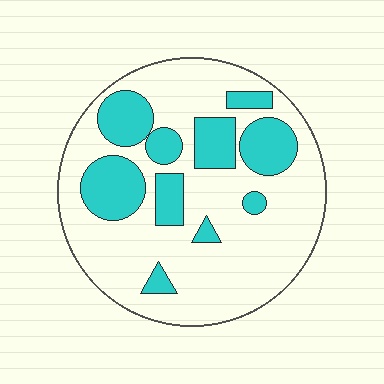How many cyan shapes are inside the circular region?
10.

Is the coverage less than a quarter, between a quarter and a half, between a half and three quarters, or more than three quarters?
Between a quarter and a half.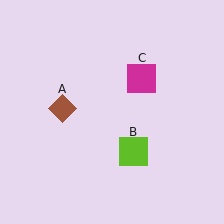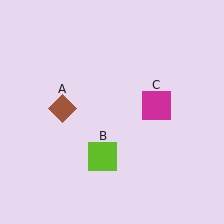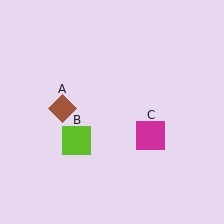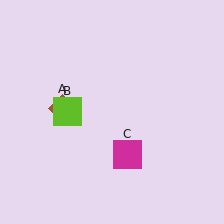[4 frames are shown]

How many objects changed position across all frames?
2 objects changed position: lime square (object B), magenta square (object C).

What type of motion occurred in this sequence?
The lime square (object B), magenta square (object C) rotated clockwise around the center of the scene.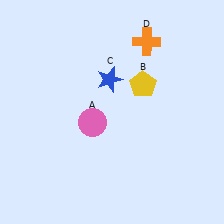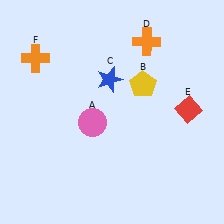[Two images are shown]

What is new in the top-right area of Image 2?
A red diamond (E) was added in the top-right area of Image 2.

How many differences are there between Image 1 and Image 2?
There are 2 differences between the two images.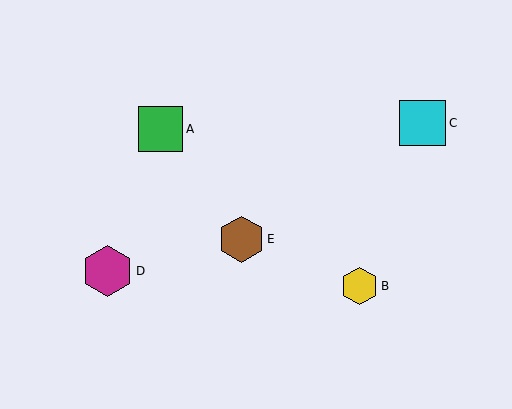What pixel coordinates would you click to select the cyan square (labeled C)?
Click at (423, 123) to select the cyan square C.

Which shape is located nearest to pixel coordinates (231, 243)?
The brown hexagon (labeled E) at (241, 239) is nearest to that location.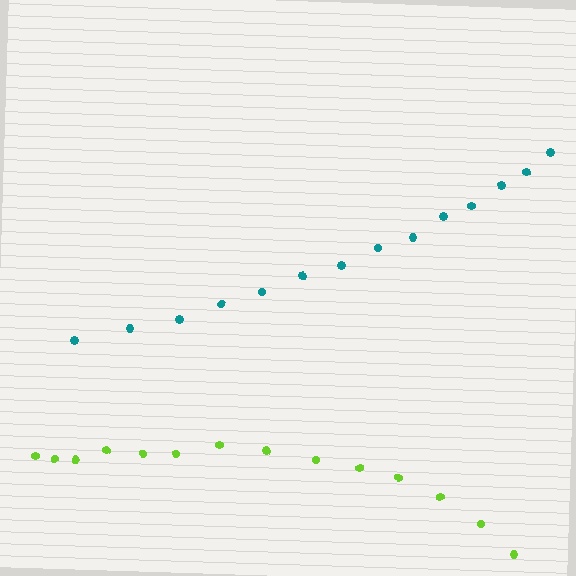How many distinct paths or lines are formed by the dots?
There are 2 distinct paths.